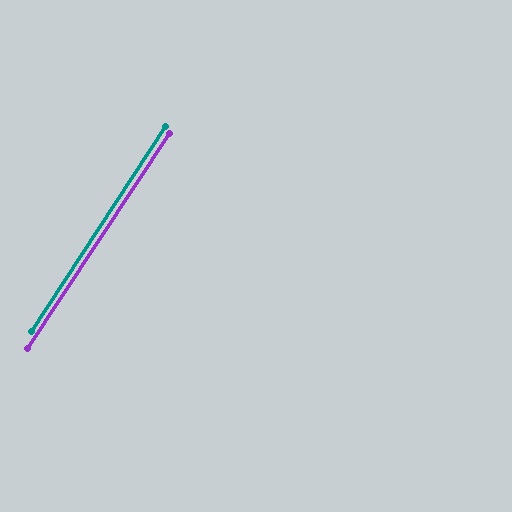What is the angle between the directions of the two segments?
Approximately 0 degrees.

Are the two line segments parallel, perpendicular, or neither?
Parallel — their directions differ by only 0.5°.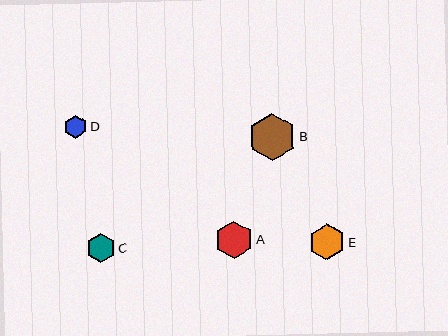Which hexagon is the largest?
Hexagon B is the largest with a size of approximately 48 pixels.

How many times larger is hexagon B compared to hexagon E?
Hexagon B is approximately 1.3 times the size of hexagon E.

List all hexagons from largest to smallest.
From largest to smallest: B, A, E, C, D.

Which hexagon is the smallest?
Hexagon D is the smallest with a size of approximately 23 pixels.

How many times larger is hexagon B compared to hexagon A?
Hexagon B is approximately 1.3 times the size of hexagon A.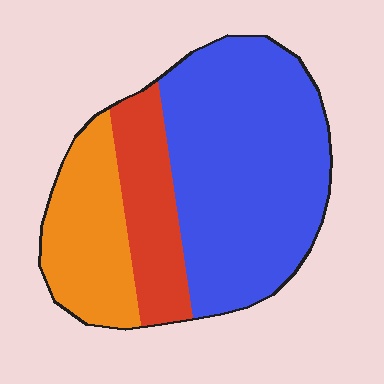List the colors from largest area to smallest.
From largest to smallest: blue, orange, red.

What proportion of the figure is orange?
Orange takes up about one quarter (1/4) of the figure.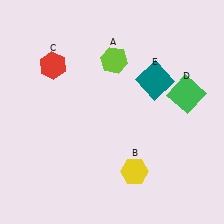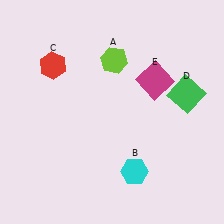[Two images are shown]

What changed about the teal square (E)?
In Image 1, E is teal. In Image 2, it changed to magenta.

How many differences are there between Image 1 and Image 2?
There are 2 differences between the two images.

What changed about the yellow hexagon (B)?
In Image 1, B is yellow. In Image 2, it changed to cyan.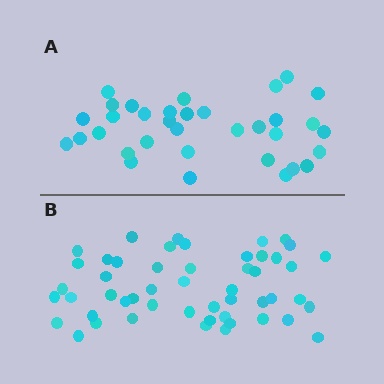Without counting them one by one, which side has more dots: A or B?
Region B (the bottom region) has more dots.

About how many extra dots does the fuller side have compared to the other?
Region B has approximately 15 more dots than region A.